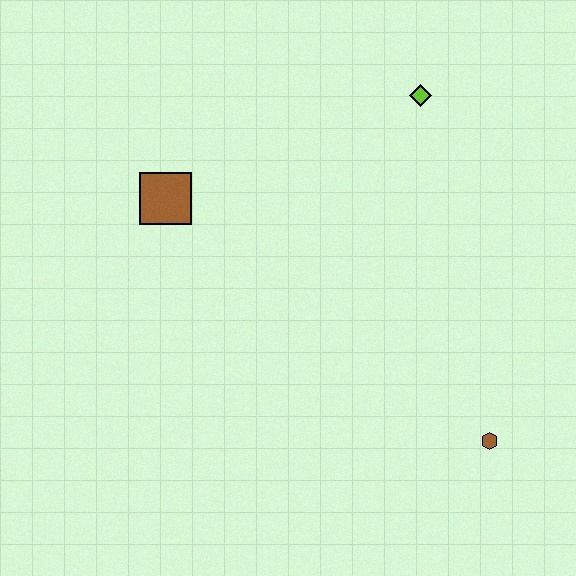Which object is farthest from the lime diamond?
The brown hexagon is farthest from the lime diamond.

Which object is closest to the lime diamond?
The brown square is closest to the lime diamond.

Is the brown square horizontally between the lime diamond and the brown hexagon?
No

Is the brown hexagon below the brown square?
Yes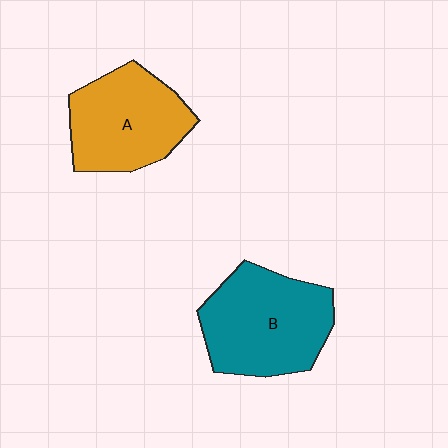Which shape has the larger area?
Shape B (teal).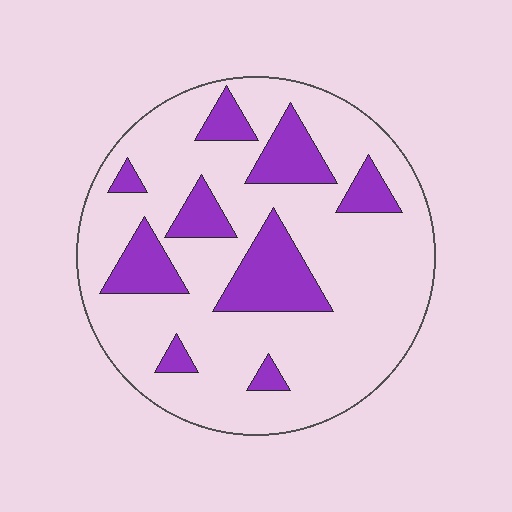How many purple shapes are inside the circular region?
9.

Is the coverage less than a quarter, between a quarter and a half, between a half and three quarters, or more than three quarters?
Less than a quarter.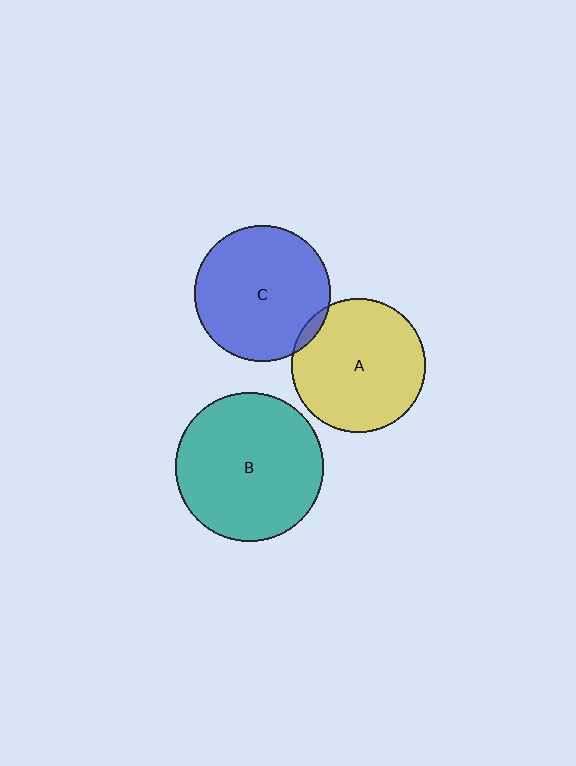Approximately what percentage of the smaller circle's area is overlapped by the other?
Approximately 5%.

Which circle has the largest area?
Circle B (teal).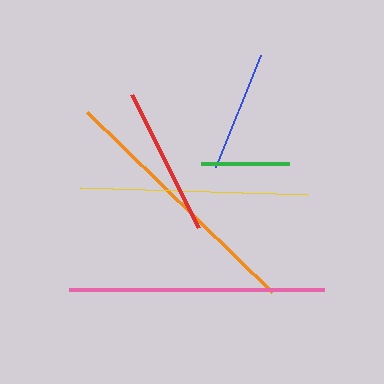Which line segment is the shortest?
The green line is the shortest at approximately 88 pixels.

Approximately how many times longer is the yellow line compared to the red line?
The yellow line is approximately 1.5 times the length of the red line.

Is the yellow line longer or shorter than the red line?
The yellow line is longer than the red line.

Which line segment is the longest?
The orange line is the longest at approximately 259 pixels.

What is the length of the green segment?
The green segment is approximately 88 pixels long.